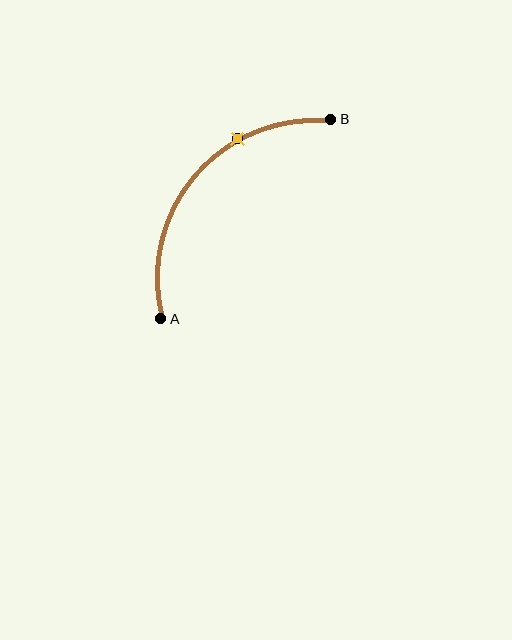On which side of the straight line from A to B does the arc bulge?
The arc bulges above and to the left of the straight line connecting A and B.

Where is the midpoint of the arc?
The arc midpoint is the point on the curve farthest from the straight line joining A and B. It sits above and to the left of that line.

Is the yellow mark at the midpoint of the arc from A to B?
No. The yellow mark lies on the arc but is closer to endpoint B. The arc midpoint would be at the point on the curve equidistant along the arc from both A and B.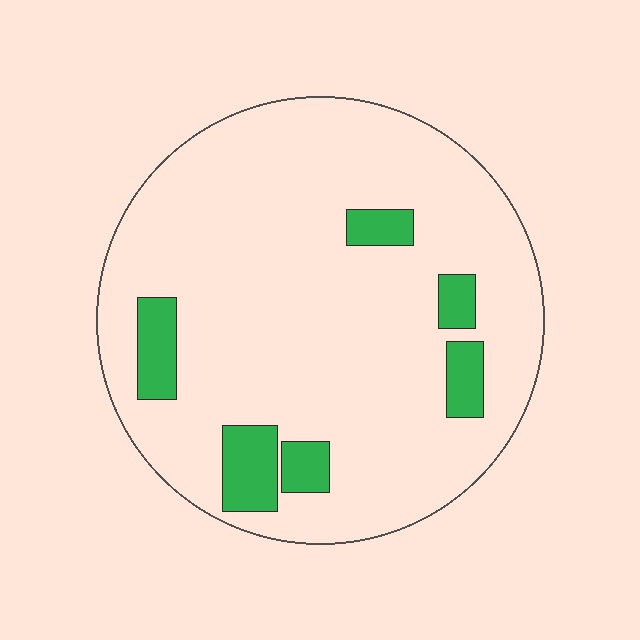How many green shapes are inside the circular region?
6.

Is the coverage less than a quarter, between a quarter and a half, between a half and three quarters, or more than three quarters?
Less than a quarter.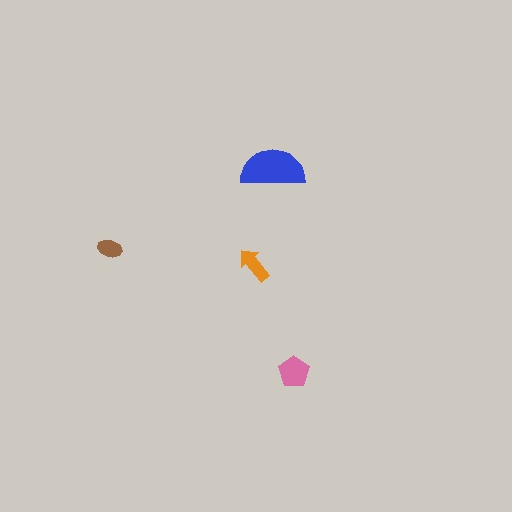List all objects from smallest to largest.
The brown ellipse, the orange arrow, the pink pentagon, the blue semicircle.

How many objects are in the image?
There are 4 objects in the image.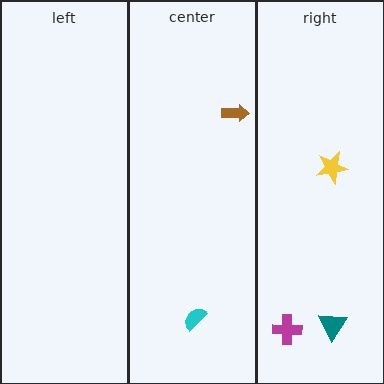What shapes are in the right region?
The yellow star, the teal triangle, the magenta cross.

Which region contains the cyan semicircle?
The center region.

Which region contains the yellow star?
The right region.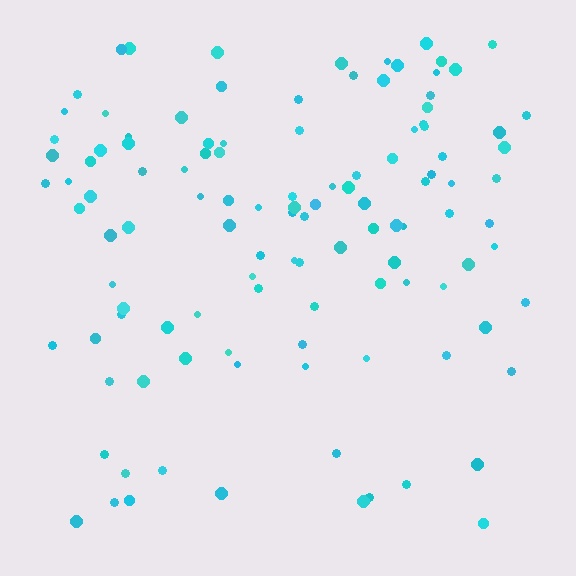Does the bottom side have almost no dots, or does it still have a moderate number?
Still a moderate number, just noticeably fewer than the top.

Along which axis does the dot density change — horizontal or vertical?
Vertical.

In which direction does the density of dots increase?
From bottom to top, with the top side densest.